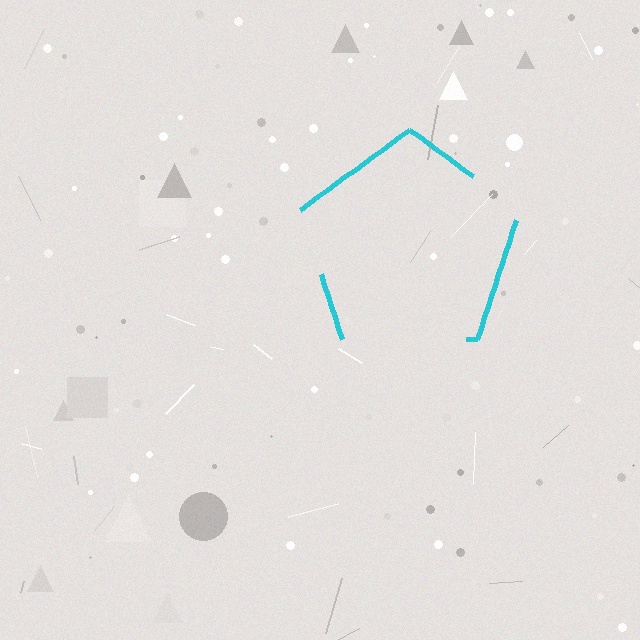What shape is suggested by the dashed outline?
The dashed outline suggests a pentagon.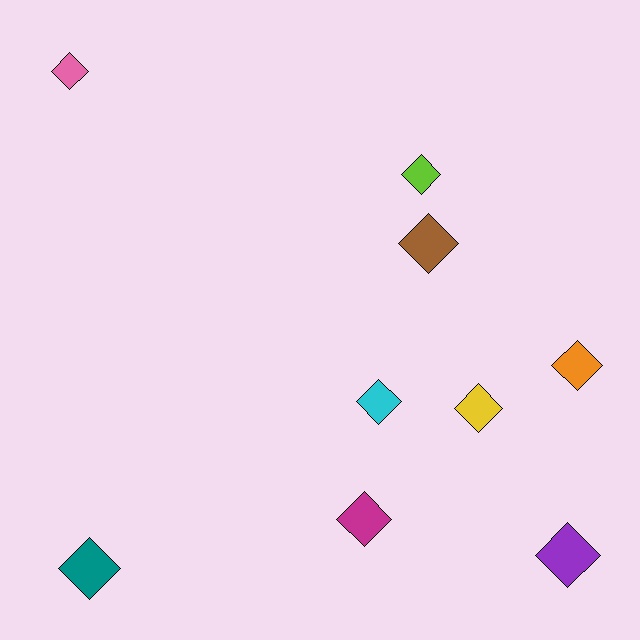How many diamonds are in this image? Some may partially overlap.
There are 9 diamonds.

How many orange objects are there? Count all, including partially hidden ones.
There is 1 orange object.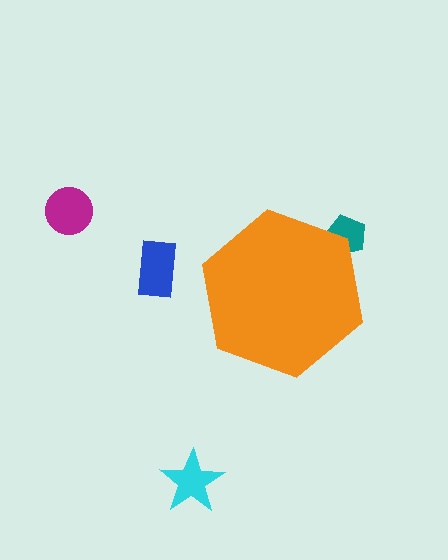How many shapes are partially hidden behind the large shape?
1 shape is partially hidden.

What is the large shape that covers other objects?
An orange hexagon.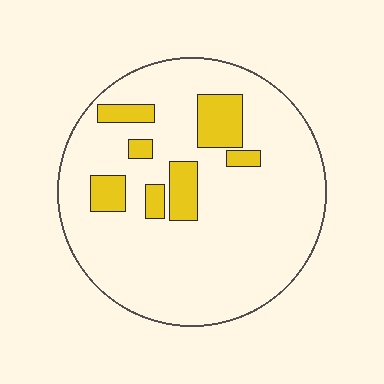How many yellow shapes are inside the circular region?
7.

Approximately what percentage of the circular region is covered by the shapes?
Approximately 15%.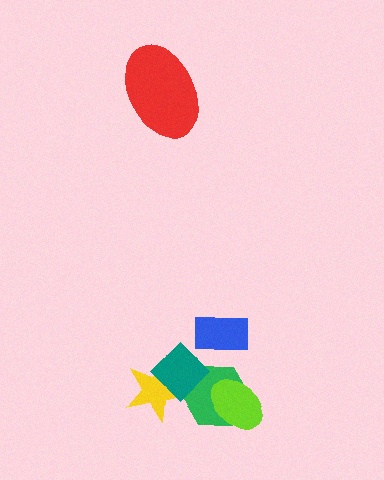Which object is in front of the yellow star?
The teal diamond is in front of the yellow star.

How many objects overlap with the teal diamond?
2 objects overlap with the teal diamond.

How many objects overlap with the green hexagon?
2 objects overlap with the green hexagon.